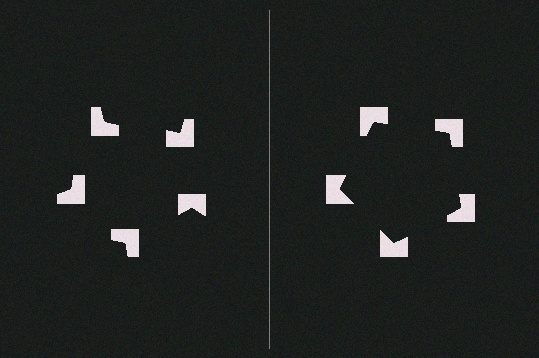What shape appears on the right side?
An illusory pentagon.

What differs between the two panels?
The notched squares are positioned identically on both sides; only the wedge orientations differ. On the right they align to a pentagon; on the left they are misaligned.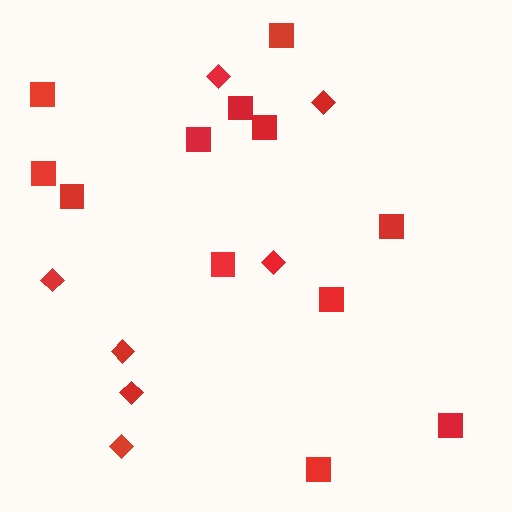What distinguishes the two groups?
There are 2 groups: one group of diamonds (7) and one group of squares (12).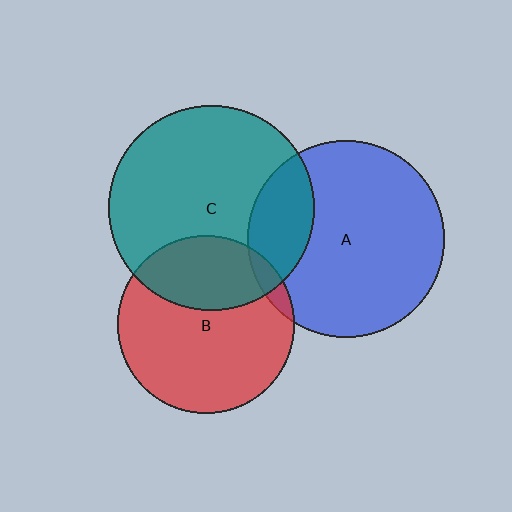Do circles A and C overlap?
Yes.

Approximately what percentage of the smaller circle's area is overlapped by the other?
Approximately 20%.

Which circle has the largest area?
Circle C (teal).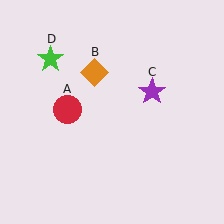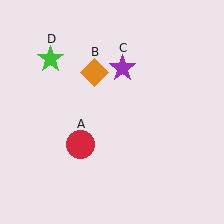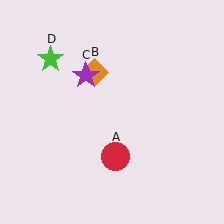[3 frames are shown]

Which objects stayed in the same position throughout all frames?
Orange diamond (object B) and green star (object D) remained stationary.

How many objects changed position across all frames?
2 objects changed position: red circle (object A), purple star (object C).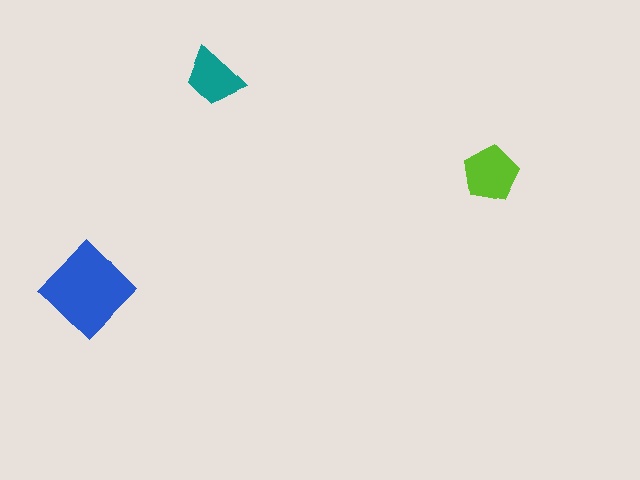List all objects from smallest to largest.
The teal trapezoid, the lime pentagon, the blue diamond.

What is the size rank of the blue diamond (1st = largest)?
1st.